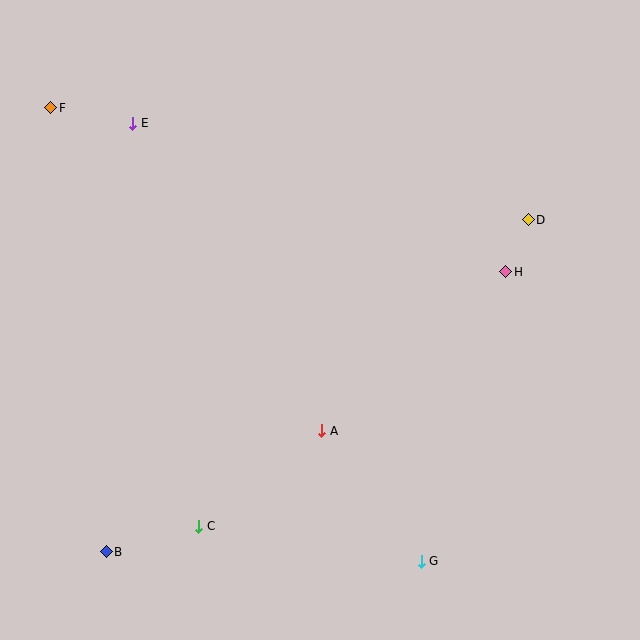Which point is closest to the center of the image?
Point A at (322, 431) is closest to the center.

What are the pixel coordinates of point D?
Point D is at (528, 220).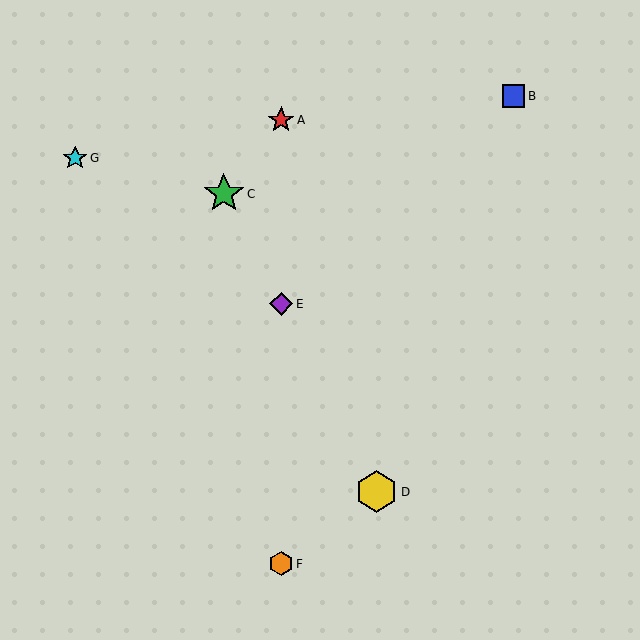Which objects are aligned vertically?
Objects A, E, F are aligned vertically.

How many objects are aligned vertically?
3 objects (A, E, F) are aligned vertically.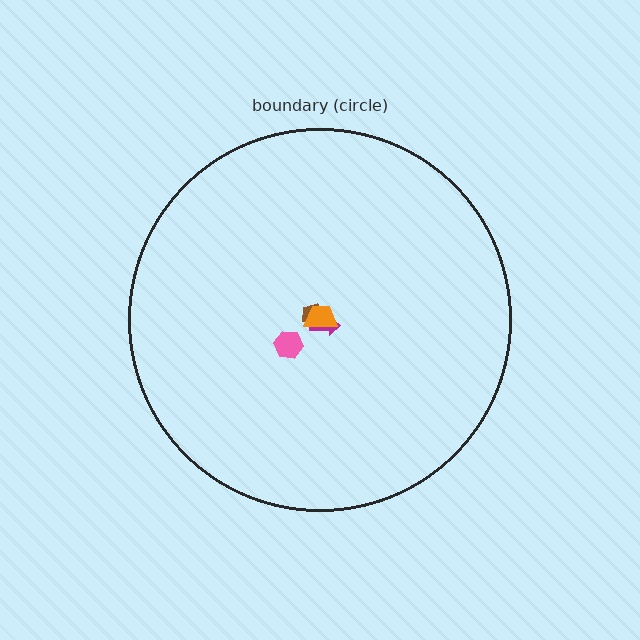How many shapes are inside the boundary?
4 inside, 0 outside.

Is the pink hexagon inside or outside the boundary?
Inside.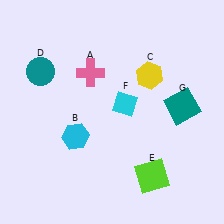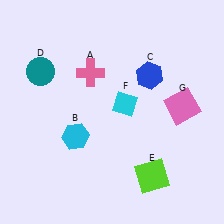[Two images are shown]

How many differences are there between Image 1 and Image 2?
There are 2 differences between the two images.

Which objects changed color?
C changed from yellow to blue. G changed from teal to pink.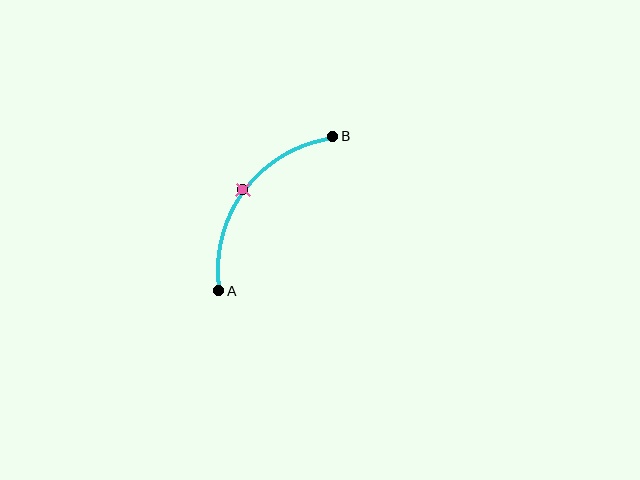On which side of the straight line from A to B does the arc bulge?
The arc bulges above and to the left of the straight line connecting A and B.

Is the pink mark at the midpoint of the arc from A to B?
Yes. The pink mark lies on the arc at equal arc-length from both A and B — it is the arc midpoint.